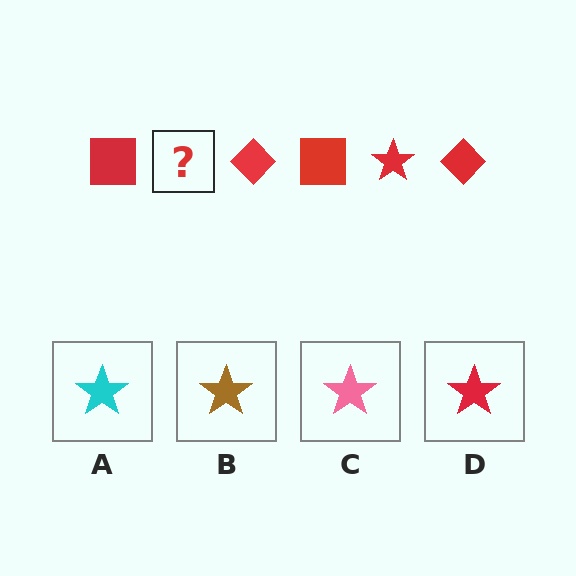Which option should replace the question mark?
Option D.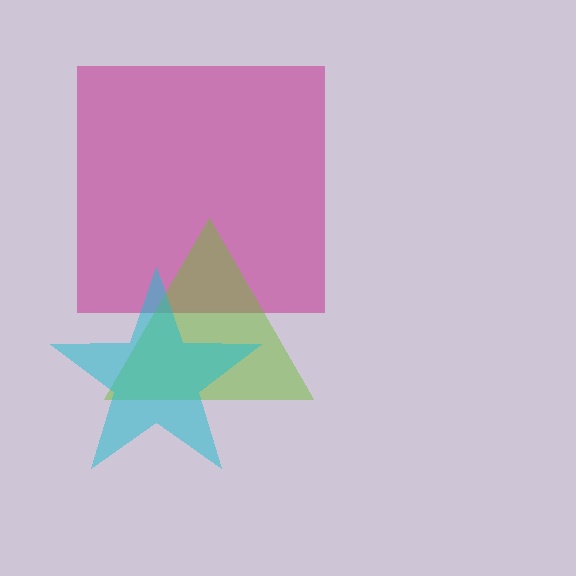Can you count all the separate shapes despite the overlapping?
Yes, there are 3 separate shapes.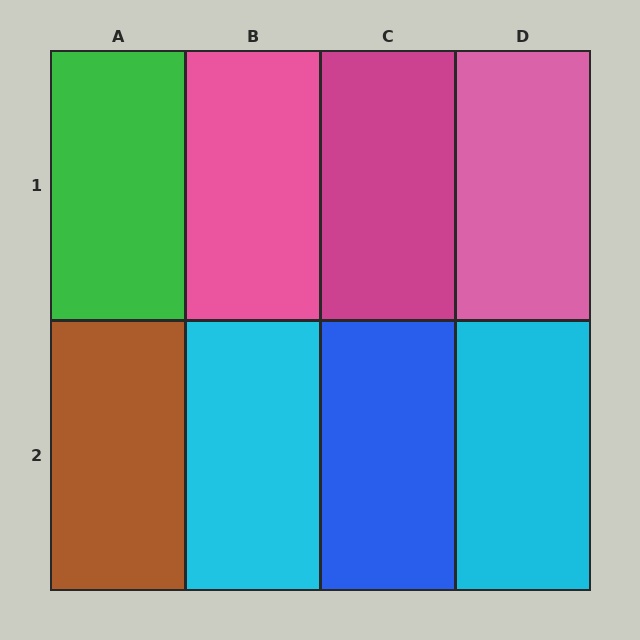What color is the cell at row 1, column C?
Magenta.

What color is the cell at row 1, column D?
Pink.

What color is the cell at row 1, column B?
Pink.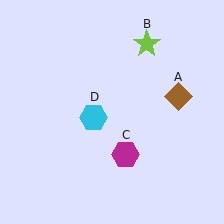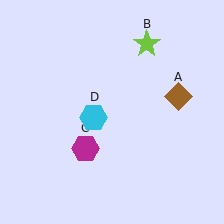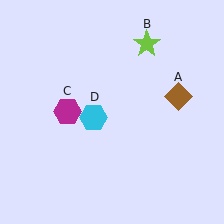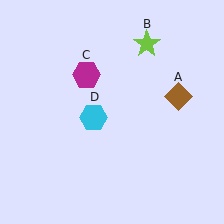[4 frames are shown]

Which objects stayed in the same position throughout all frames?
Brown diamond (object A) and lime star (object B) and cyan hexagon (object D) remained stationary.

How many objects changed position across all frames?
1 object changed position: magenta hexagon (object C).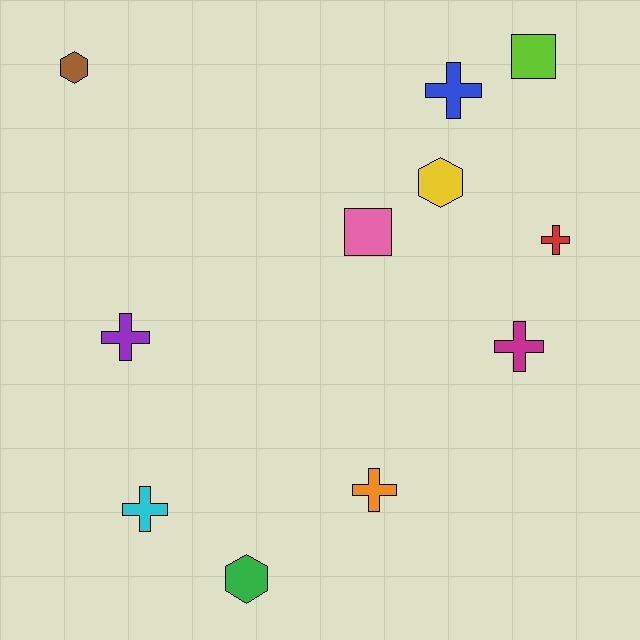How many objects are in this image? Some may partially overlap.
There are 11 objects.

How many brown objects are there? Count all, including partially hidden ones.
There is 1 brown object.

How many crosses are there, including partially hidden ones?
There are 6 crosses.